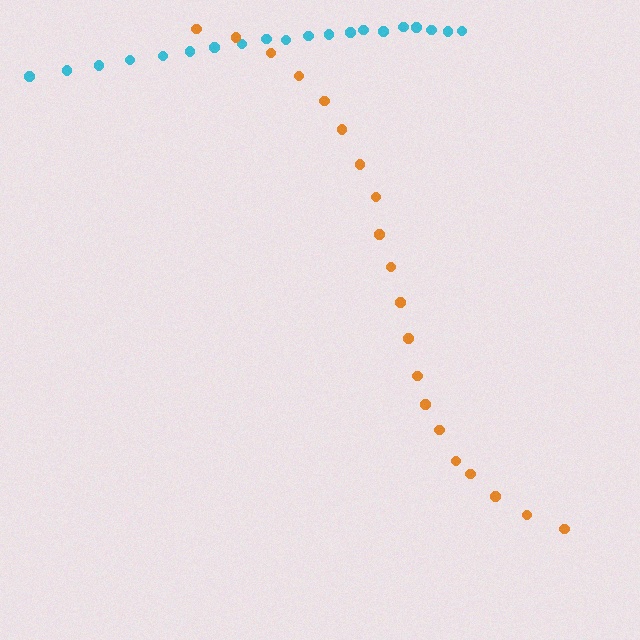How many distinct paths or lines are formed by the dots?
There are 2 distinct paths.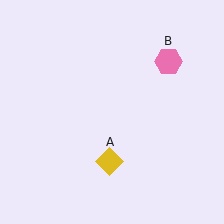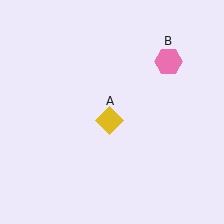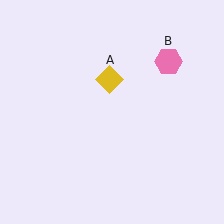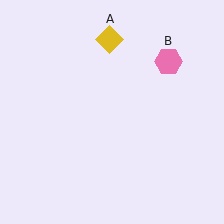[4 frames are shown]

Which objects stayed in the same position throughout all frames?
Pink hexagon (object B) remained stationary.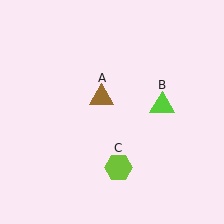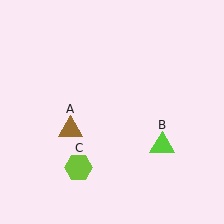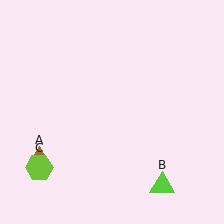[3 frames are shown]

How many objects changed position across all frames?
3 objects changed position: brown triangle (object A), lime triangle (object B), lime hexagon (object C).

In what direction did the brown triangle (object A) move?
The brown triangle (object A) moved down and to the left.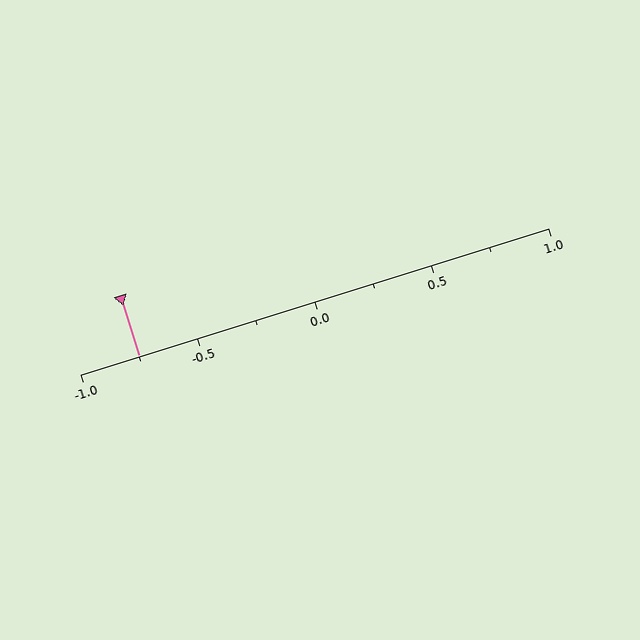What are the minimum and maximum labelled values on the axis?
The axis runs from -1.0 to 1.0.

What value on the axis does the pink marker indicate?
The marker indicates approximately -0.75.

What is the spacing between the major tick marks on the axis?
The major ticks are spaced 0.5 apart.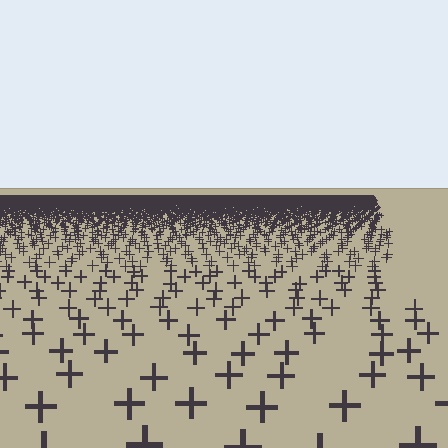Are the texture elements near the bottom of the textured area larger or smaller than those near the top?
Larger. Near the bottom, elements are closer to the viewer and appear at a bigger on-screen size.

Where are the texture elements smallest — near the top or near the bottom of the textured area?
Near the top.